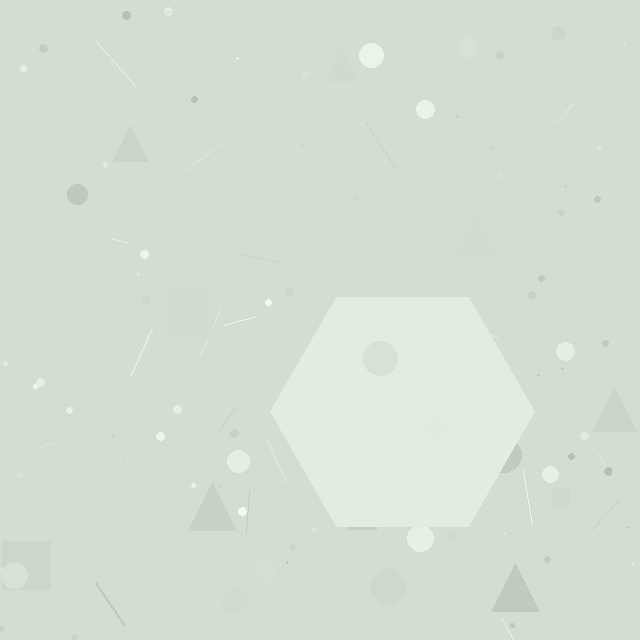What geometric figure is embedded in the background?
A hexagon is embedded in the background.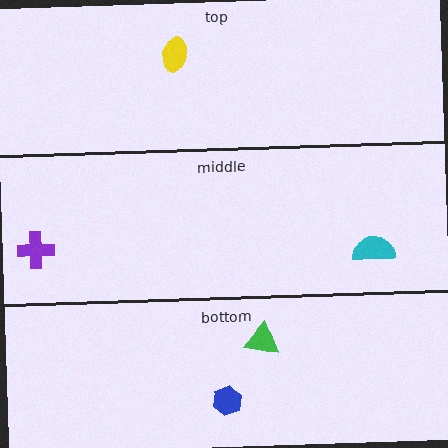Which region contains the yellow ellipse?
The top region.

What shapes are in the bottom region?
The blue hexagon, the green triangle.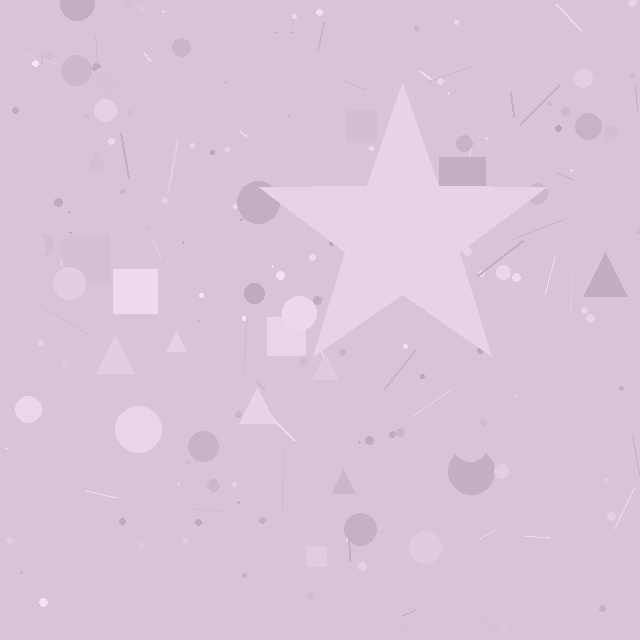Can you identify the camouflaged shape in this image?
The camouflaged shape is a star.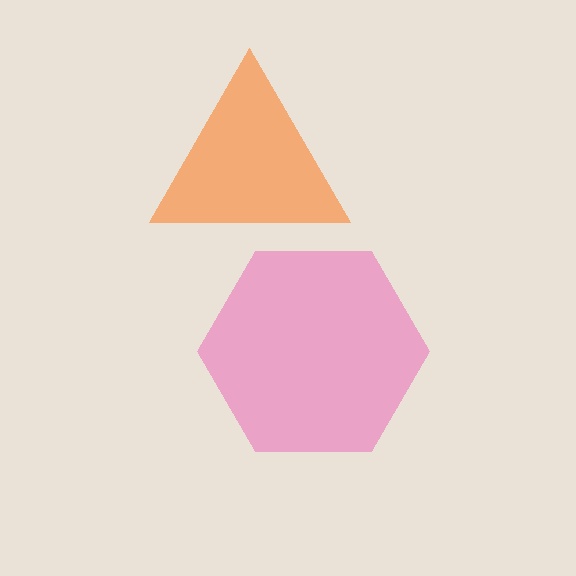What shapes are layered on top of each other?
The layered shapes are: a pink hexagon, an orange triangle.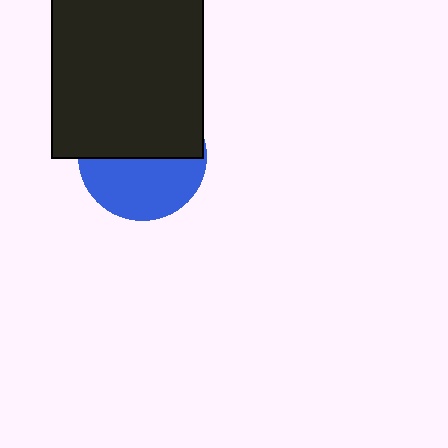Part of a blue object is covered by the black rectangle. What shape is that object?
It is a circle.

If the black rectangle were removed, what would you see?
You would see the complete blue circle.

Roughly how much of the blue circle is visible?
About half of it is visible (roughly 47%).